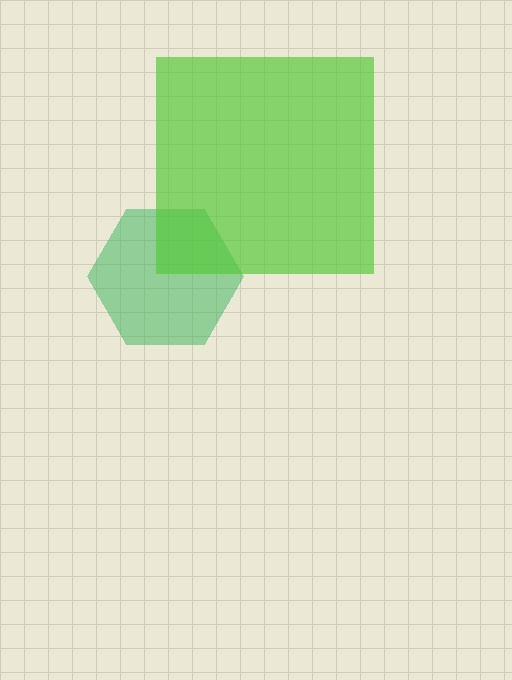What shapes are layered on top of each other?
The layered shapes are: a green hexagon, a lime square.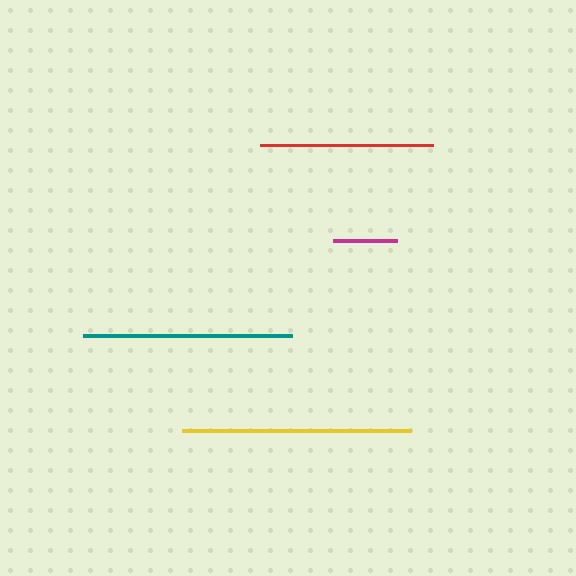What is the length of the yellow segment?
The yellow segment is approximately 229 pixels long.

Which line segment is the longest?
The yellow line is the longest at approximately 229 pixels.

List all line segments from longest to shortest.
From longest to shortest: yellow, teal, red, magenta.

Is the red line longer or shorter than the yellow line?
The yellow line is longer than the red line.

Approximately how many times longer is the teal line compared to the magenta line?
The teal line is approximately 3.3 times the length of the magenta line.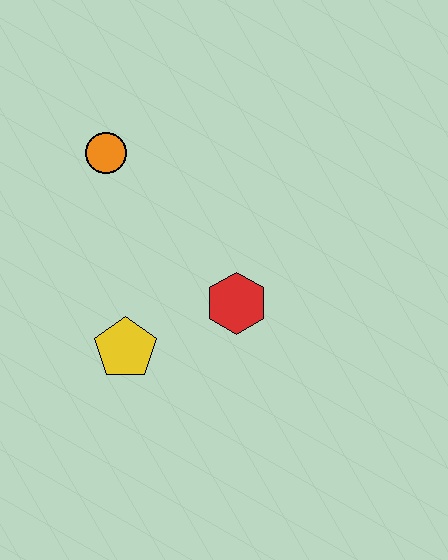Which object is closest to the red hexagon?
The yellow pentagon is closest to the red hexagon.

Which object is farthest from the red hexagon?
The orange circle is farthest from the red hexagon.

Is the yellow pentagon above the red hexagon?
No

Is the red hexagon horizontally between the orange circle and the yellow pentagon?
No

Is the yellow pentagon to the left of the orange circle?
No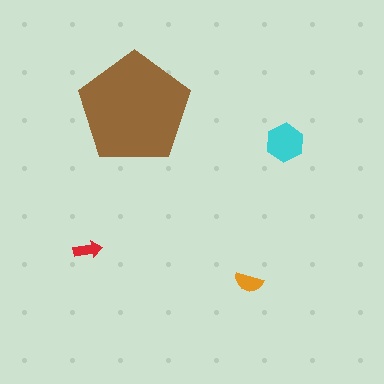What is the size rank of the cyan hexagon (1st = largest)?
2nd.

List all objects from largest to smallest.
The brown pentagon, the cyan hexagon, the orange semicircle, the red arrow.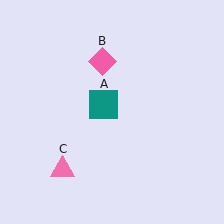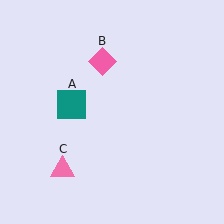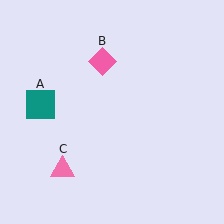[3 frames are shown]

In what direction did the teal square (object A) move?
The teal square (object A) moved left.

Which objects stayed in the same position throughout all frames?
Pink diamond (object B) and pink triangle (object C) remained stationary.